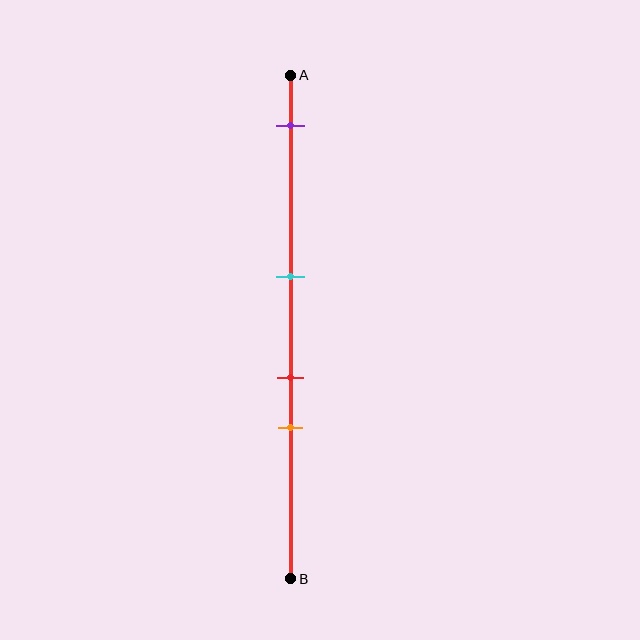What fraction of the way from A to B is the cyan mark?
The cyan mark is approximately 40% (0.4) of the way from A to B.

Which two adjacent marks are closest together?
The red and orange marks are the closest adjacent pair.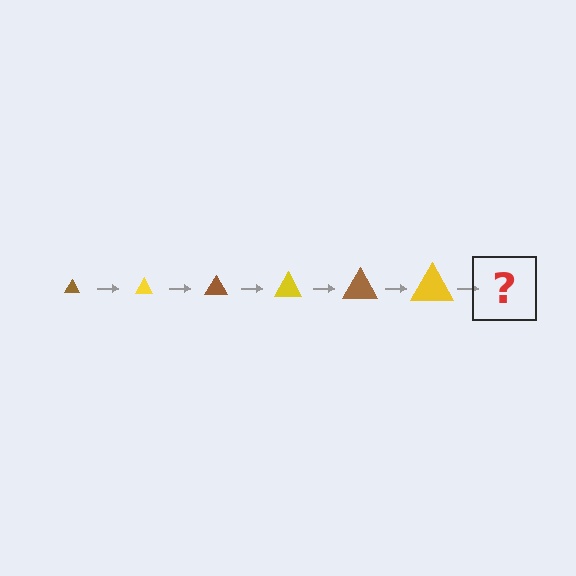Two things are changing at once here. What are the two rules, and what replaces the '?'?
The two rules are that the triangle grows larger each step and the color cycles through brown and yellow. The '?' should be a brown triangle, larger than the previous one.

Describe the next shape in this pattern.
It should be a brown triangle, larger than the previous one.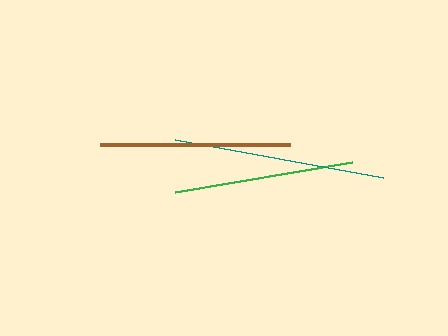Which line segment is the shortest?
The green line is the shortest at approximately 179 pixels.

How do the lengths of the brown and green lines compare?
The brown and green lines are approximately the same length.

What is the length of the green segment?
The green segment is approximately 179 pixels long.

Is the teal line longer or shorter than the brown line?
The teal line is longer than the brown line.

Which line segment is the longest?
The teal line is the longest at approximately 211 pixels.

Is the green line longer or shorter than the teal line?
The teal line is longer than the green line.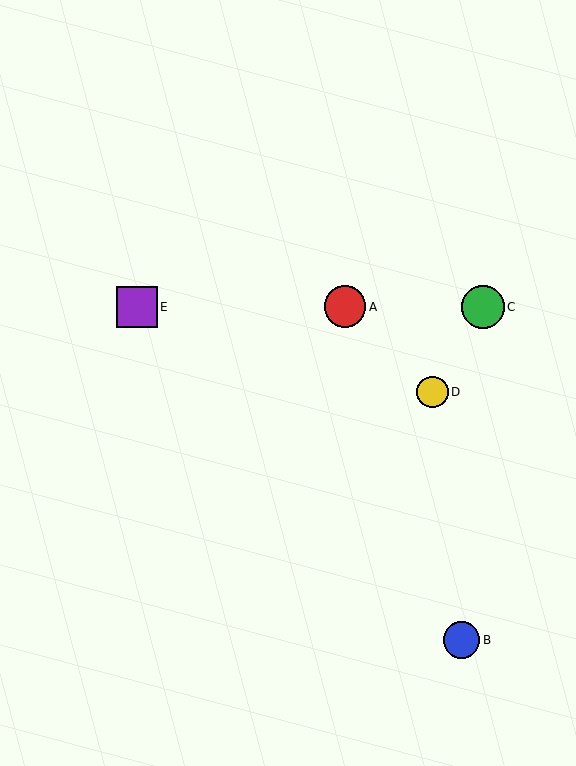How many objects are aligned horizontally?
3 objects (A, C, E) are aligned horizontally.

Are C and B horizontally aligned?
No, C is at y≈307 and B is at y≈640.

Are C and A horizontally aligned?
Yes, both are at y≈307.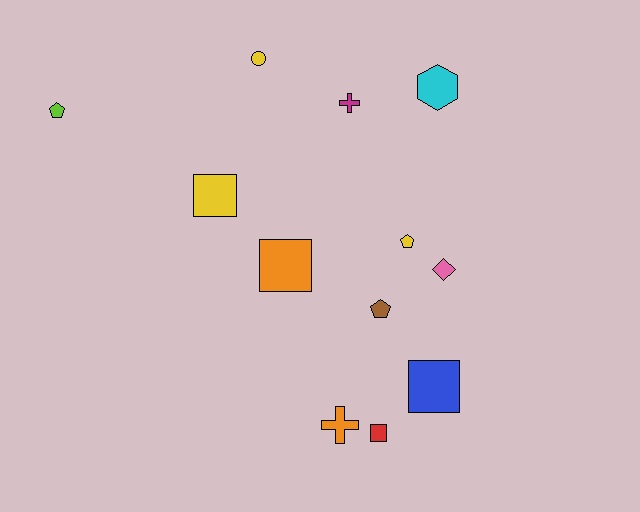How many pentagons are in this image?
There are 3 pentagons.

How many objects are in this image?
There are 12 objects.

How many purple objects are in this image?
There are no purple objects.